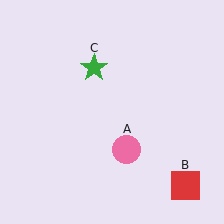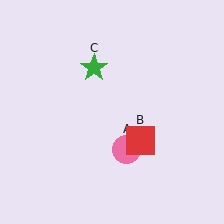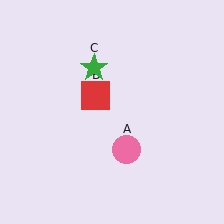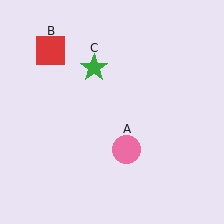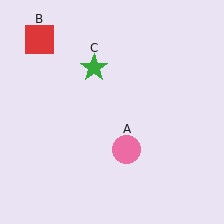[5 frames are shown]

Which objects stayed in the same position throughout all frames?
Pink circle (object A) and green star (object C) remained stationary.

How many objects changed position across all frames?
1 object changed position: red square (object B).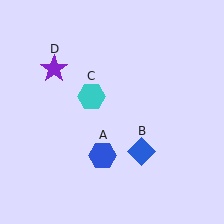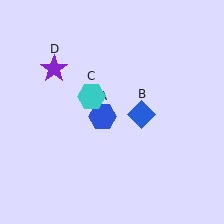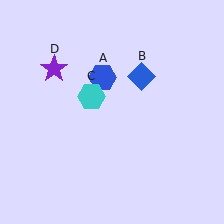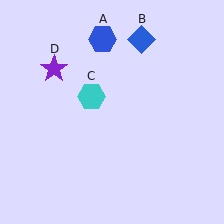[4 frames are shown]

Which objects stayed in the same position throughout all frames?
Cyan hexagon (object C) and purple star (object D) remained stationary.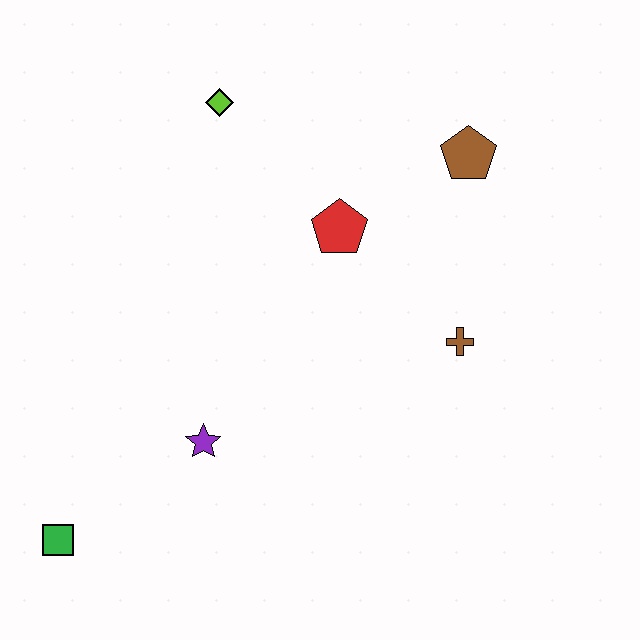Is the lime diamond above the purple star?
Yes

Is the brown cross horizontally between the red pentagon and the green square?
No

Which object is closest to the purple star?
The green square is closest to the purple star.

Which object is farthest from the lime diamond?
The green square is farthest from the lime diamond.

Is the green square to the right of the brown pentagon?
No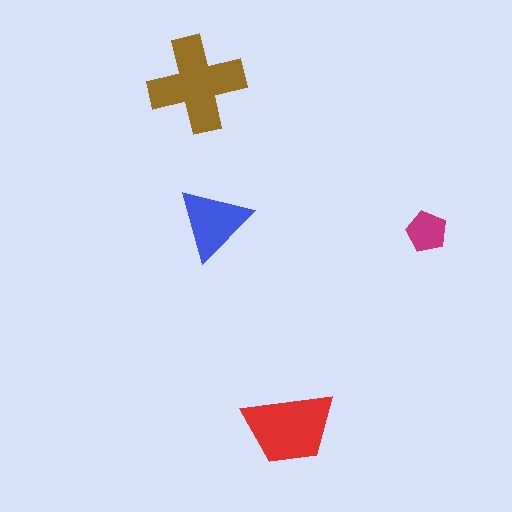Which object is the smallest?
The magenta pentagon.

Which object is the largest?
The brown cross.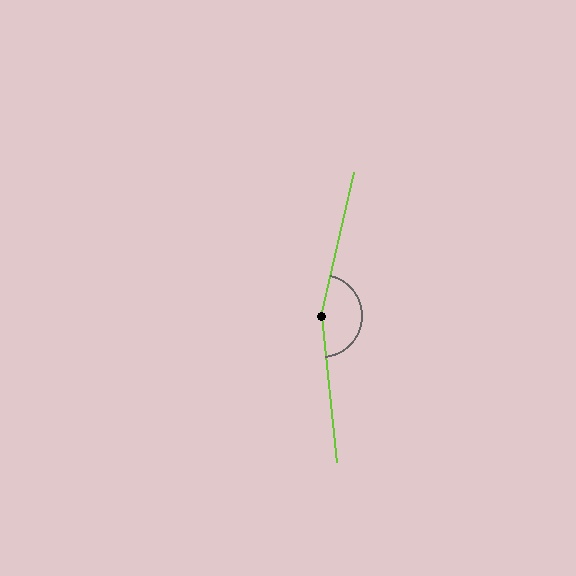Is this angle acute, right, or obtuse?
It is obtuse.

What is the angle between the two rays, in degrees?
Approximately 161 degrees.